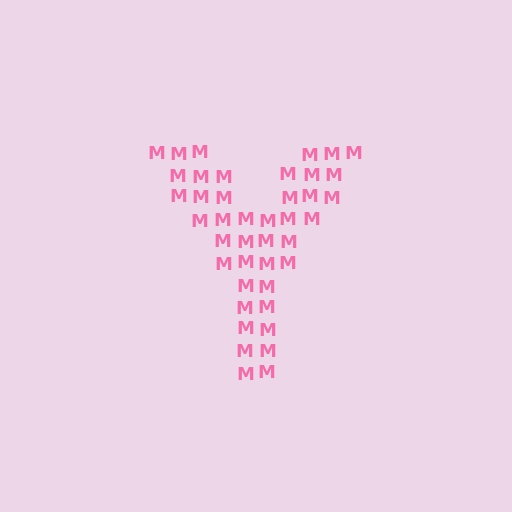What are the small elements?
The small elements are letter M's.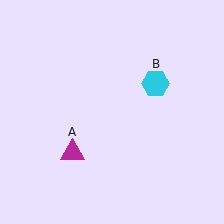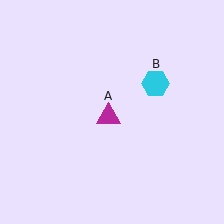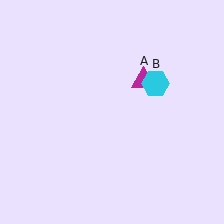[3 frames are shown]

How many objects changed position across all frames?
1 object changed position: magenta triangle (object A).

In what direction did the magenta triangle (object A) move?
The magenta triangle (object A) moved up and to the right.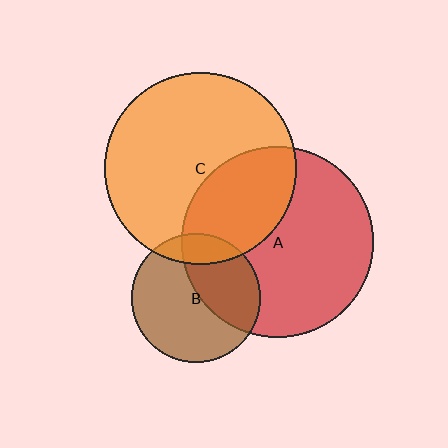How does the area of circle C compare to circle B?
Approximately 2.2 times.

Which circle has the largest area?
Circle C (orange).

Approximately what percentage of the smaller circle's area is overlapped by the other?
Approximately 40%.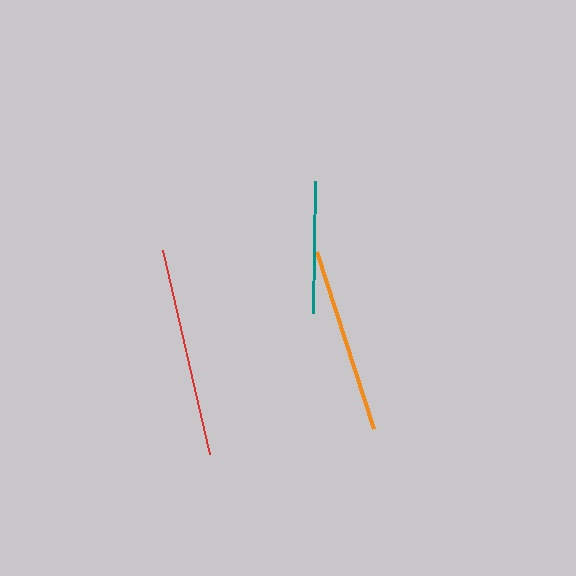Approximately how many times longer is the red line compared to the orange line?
The red line is approximately 1.1 times the length of the orange line.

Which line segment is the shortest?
The teal line is the shortest at approximately 132 pixels.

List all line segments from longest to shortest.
From longest to shortest: red, orange, teal.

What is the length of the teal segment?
The teal segment is approximately 132 pixels long.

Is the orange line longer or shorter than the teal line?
The orange line is longer than the teal line.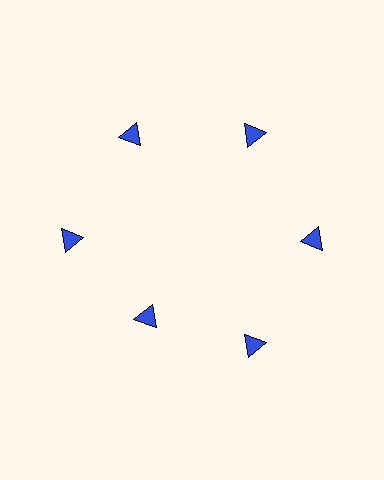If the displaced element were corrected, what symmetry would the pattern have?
It would have 6-fold rotational symmetry — the pattern would map onto itself every 60 degrees.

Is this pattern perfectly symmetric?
No. The 6 blue triangles are arranged in a ring, but one element near the 7 o'clock position is pulled inward toward the center, breaking the 6-fold rotational symmetry.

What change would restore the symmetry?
The symmetry would be restored by moving it outward, back onto the ring so that all 6 triangles sit at equal angles and equal distance from the center.